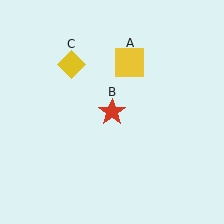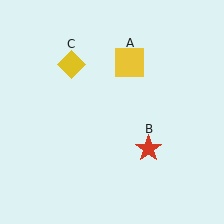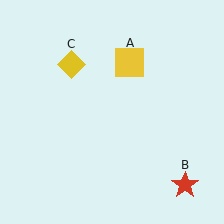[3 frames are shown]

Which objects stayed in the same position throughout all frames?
Yellow square (object A) and yellow diamond (object C) remained stationary.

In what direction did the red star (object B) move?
The red star (object B) moved down and to the right.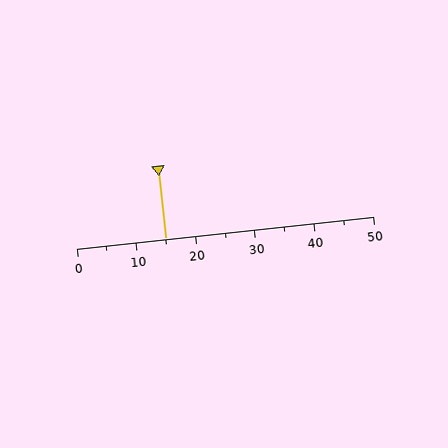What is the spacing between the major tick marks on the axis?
The major ticks are spaced 10 apart.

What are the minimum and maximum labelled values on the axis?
The axis runs from 0 to 50.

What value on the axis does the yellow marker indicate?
The marker indicates approximately 15.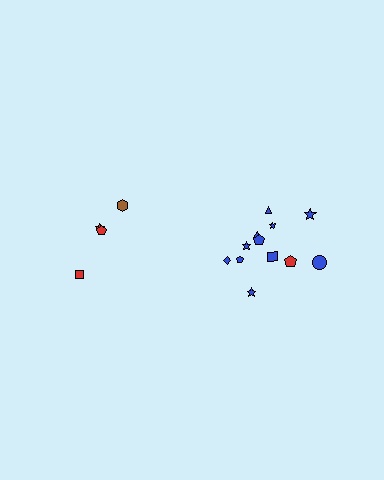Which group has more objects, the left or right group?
The right group.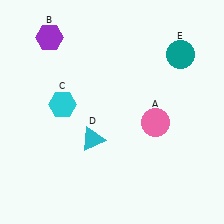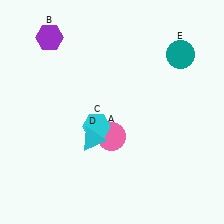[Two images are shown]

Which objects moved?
The objects that moved are: the pink circle (A), the cyan hexagon (C).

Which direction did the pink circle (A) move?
The pink circle (A) moved left.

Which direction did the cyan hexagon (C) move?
The cyan hexagon (C) moved right.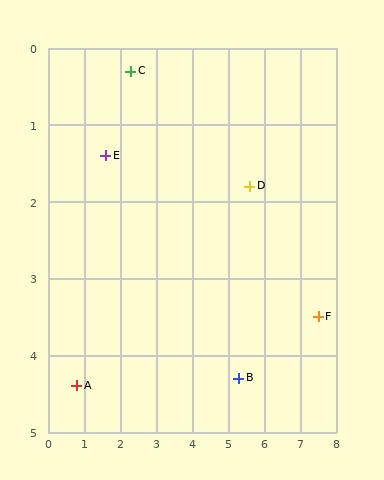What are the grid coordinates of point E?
Point E is at approximately (1.6, 1.4).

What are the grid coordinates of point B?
Point B is at approximately (5.3, 4.3).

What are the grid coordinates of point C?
Point C is at approximately (2.3, 0.3).